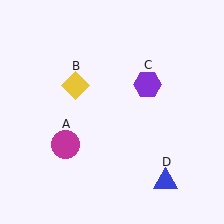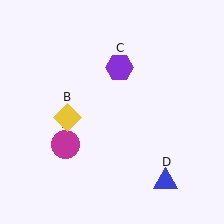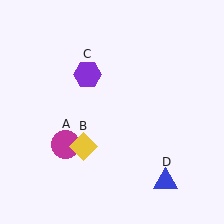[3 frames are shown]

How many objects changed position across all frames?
2 objects changed position: yellow diamond (object B), purple hexagon (object C).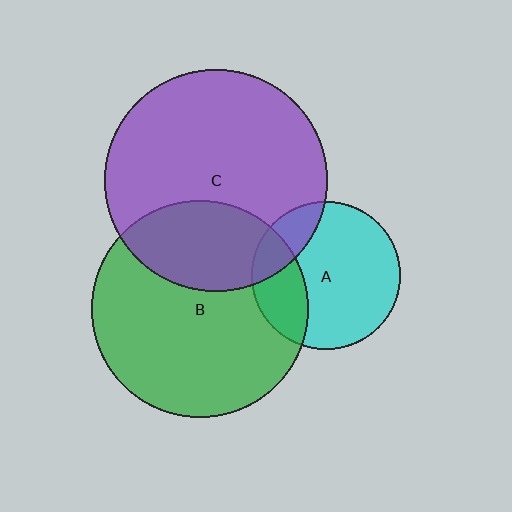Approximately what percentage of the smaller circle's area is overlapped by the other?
Approximately 25%.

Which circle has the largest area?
Circle C (purple).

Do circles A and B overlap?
Yes.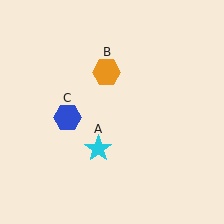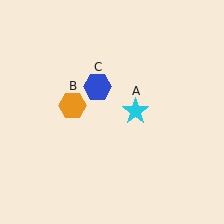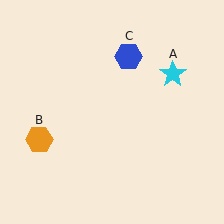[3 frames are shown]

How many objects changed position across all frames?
3 objects changed position: cyan star (object A), orange hexagon (object B), blue hexagon (object C).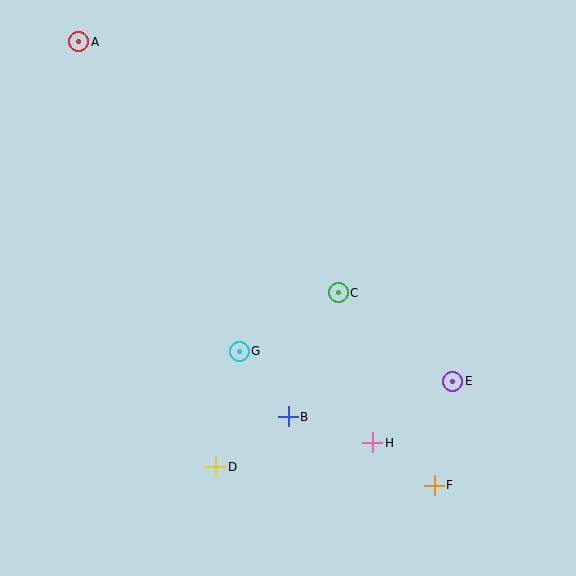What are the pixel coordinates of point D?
Point D is at (216, 467).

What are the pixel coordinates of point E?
Point E is at (453, 381).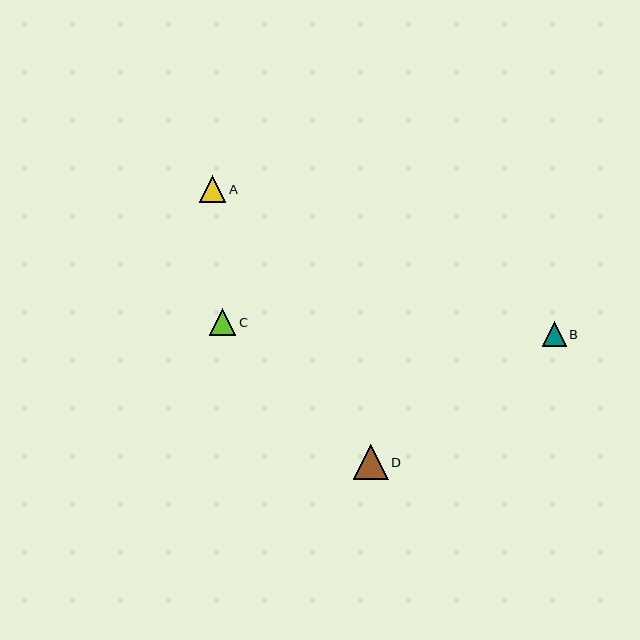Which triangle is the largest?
Triangle D is the largest with a size of approximately 35 pixels.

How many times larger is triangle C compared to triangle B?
Triangle C is approximately 1.1 times the size of triangle B.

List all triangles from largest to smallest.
From largest to smallest: D, C, A, B.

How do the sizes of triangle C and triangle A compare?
Triangle C and triangle A are approximately the same size.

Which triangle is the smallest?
Triangle B is the smallest with a size of approximately 24 pixels.